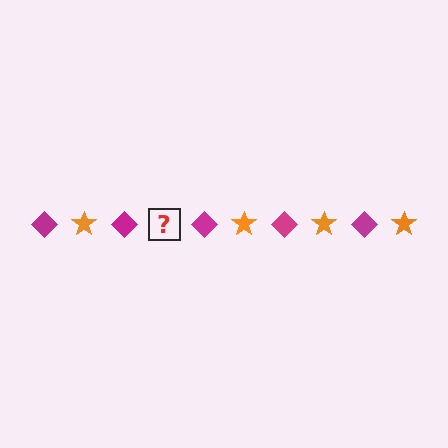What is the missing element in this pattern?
The missing element is an orange star.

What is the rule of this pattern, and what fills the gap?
The rule is that the pattern alternates between magenta diamond and orange star. The gap should be filled with an orange star.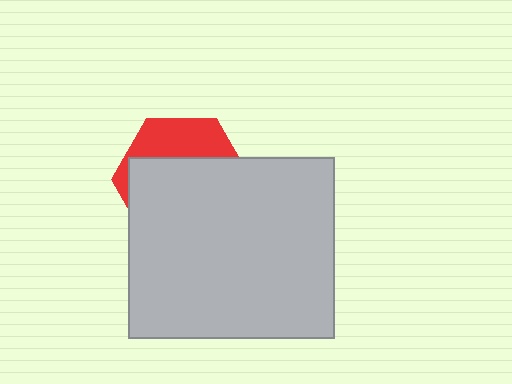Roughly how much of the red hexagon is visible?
A small part of it is visible (roughly 32%).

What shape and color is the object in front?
The object in front is a light gray rectangle.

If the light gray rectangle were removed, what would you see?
You would see the complete red hexagon.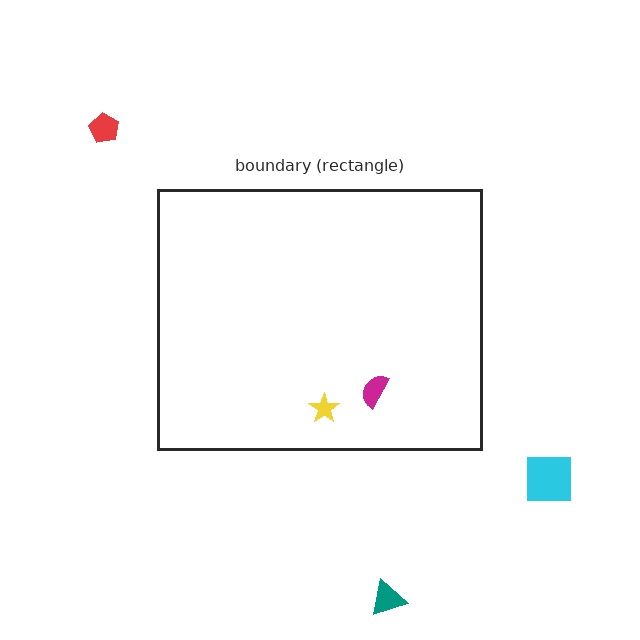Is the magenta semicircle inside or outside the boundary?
Inside.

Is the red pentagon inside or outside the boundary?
Outside.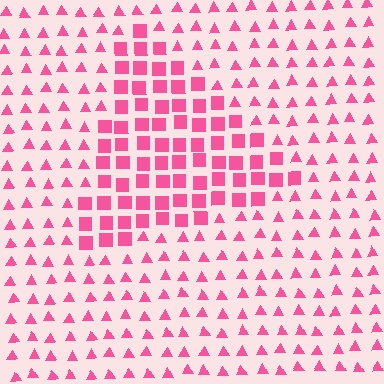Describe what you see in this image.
The image is filled with small pink elements arranged in a uniform grid. A triangle-shaped region contains squares, while the surrounding area contains triangles. The boundary is defined purely by the change in element shape.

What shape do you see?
I see a triangle.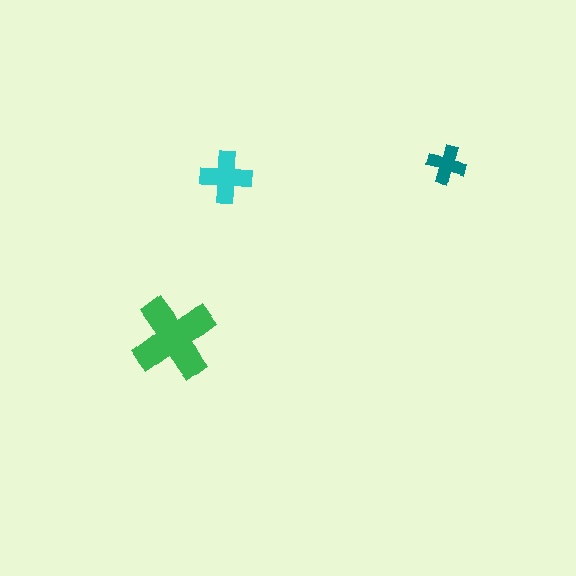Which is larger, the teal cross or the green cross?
The green one.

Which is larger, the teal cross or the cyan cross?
The cyan one.